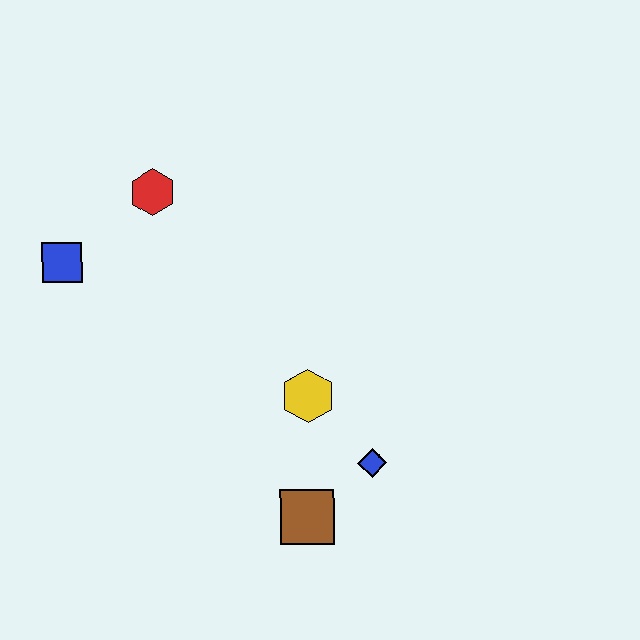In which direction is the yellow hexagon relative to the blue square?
The yellow hexagon is to the right of the blue square.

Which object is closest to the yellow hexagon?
The blue diamond is closest to the yellow hexagon.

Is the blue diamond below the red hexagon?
Yes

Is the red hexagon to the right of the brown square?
No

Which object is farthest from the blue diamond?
The blue square is farthest from the blue diamond.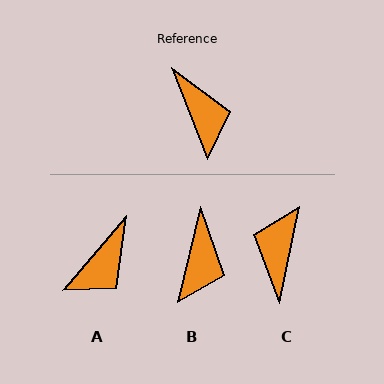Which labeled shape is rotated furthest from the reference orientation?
C, about 147 degrees away.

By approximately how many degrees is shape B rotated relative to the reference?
Approximately 35 degrees clockwise.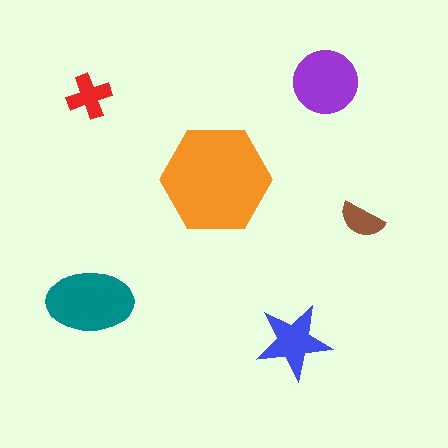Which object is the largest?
The orange hexagon.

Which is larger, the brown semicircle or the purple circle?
The purple circle.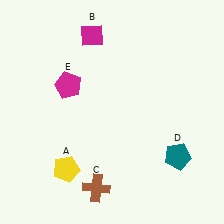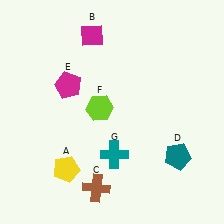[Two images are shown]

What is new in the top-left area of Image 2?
A lime hexagon (F) was added in the top-left area of Image 2.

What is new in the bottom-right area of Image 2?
A teal cross (G) was added in the bottom-right area of Image 2.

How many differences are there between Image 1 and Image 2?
There are 2 differences between the two images.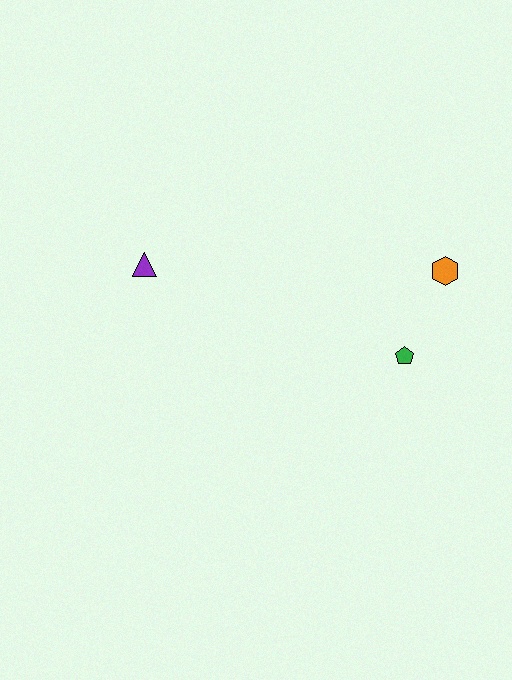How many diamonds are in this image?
There are no diamonds.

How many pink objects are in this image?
There are no pink objects.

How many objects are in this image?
There are 3 objects.